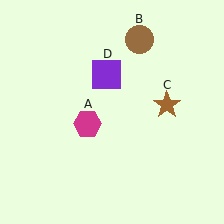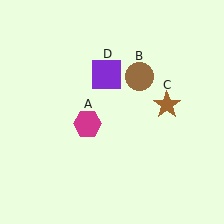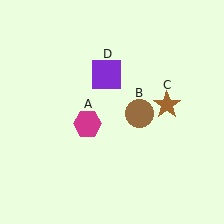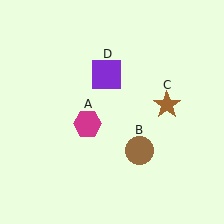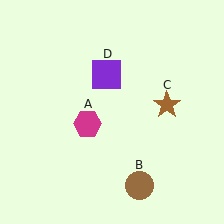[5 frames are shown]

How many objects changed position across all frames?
1 object changed position: brown circle (object B).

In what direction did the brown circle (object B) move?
The brown circle (object B) moved down.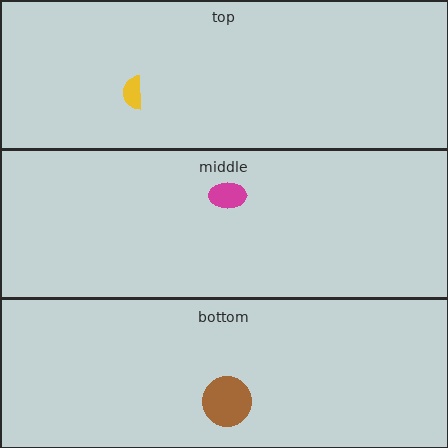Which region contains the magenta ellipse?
The middle region.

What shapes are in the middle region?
The magenta ellipse.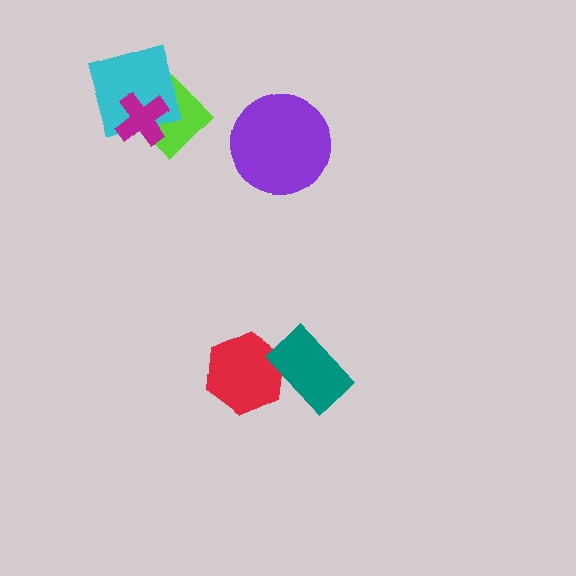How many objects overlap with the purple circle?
0 objects overlap with the purple circle.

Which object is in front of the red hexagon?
The teal rectangle is in front of the red hexagon.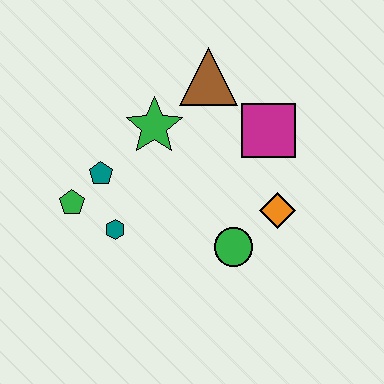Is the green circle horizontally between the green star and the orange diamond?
Yes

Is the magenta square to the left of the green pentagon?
No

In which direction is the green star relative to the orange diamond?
The green star is to the left of the orange diamond.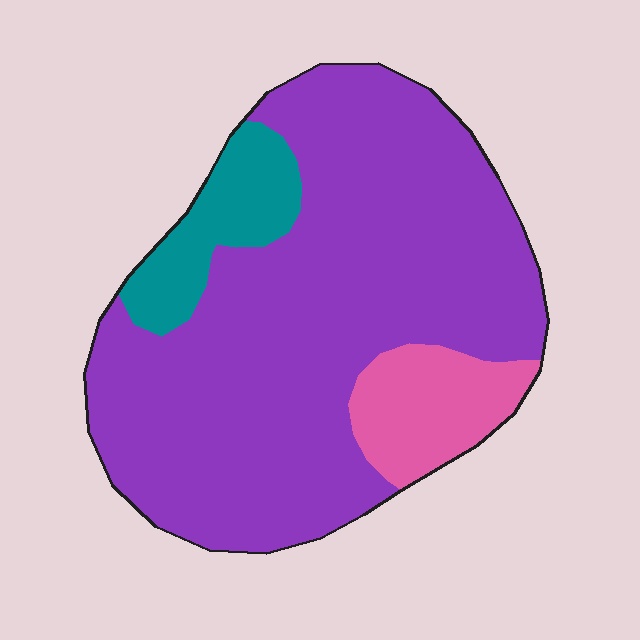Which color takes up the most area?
Purple, at roughly 80%.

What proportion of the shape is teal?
Teal takes up less than a quarter of the shape.